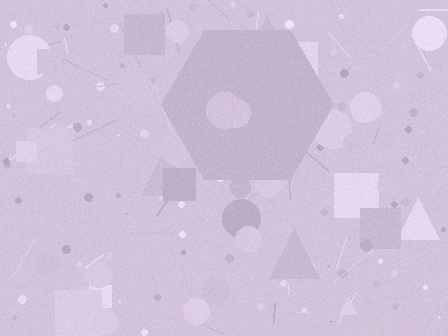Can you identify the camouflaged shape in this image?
The camouflaged shape is a hexagon.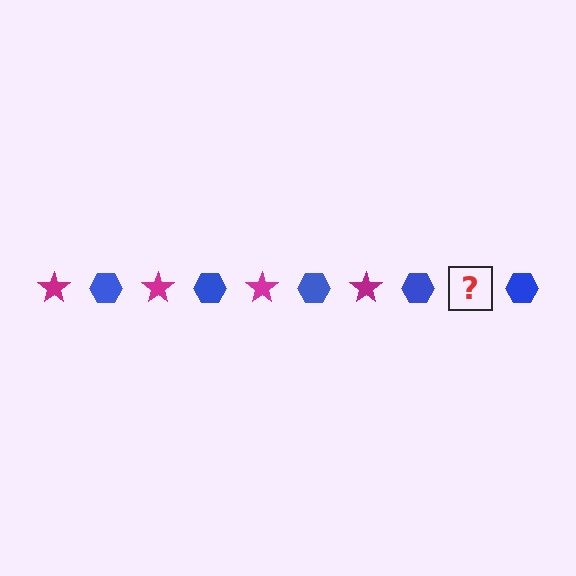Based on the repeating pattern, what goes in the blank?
The blank should be a magenta star.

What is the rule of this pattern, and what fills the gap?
The rule is that the pattern alternates between magenta star and blue hexagon. The gap should be filled with a magenta star.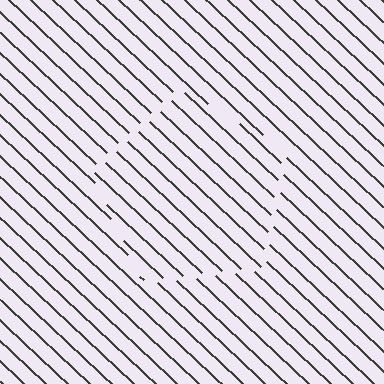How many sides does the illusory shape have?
5 sides — the line-ends trace a pentagon.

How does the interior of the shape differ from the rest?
The interior of the shape contains the same grating, shifted by half a period — the contour is defined by the phase discontinuity where line-ends from the inner and outer gratings abut.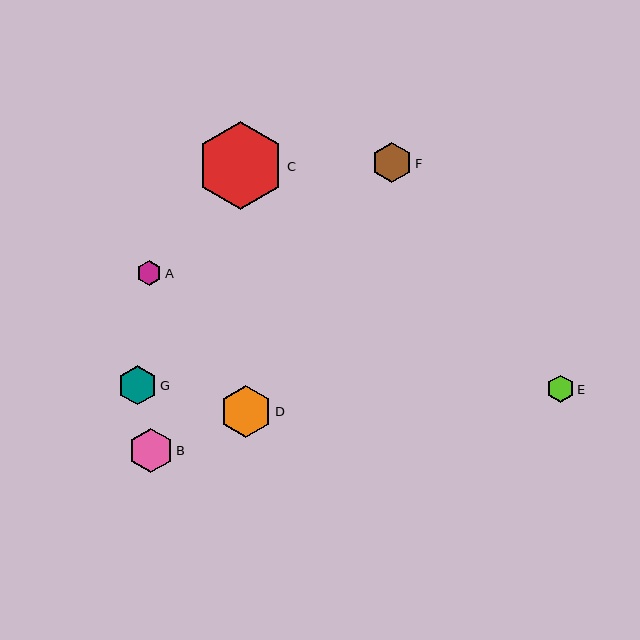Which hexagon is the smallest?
Hexagon A is the smallest with a size of approximately 25 pixels.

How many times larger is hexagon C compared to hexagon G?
Hexagon C is approximately 2.3 times the size of hexagon G.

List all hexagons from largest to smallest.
From largest to smallest: C, D, B, F, G, E, A.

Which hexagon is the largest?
Hexagon C is the largest with a size of approximately 88 pixels.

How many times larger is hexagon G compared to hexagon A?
Hexagon G is approximately 1.5 times the size of hexagon A.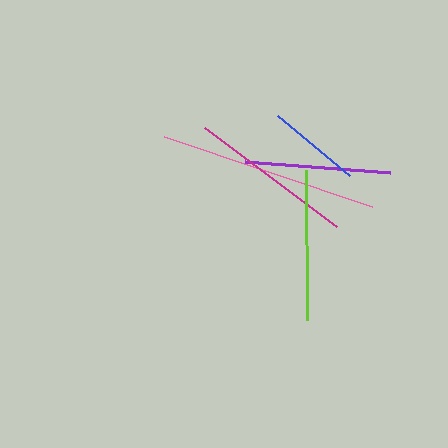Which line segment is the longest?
The pink line is the longest at approximately 220 pixels.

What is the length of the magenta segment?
The magenta segment is approximately 166 pixels long.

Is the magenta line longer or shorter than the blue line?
The magenta line is longer than the blue line.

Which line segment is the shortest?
The blue line is the shortest at approximately 94 pixels.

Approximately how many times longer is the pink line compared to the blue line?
The pink line is approximately 2.4 times the length of the blue line.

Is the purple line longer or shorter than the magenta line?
The magenta line is longer than the purple line.